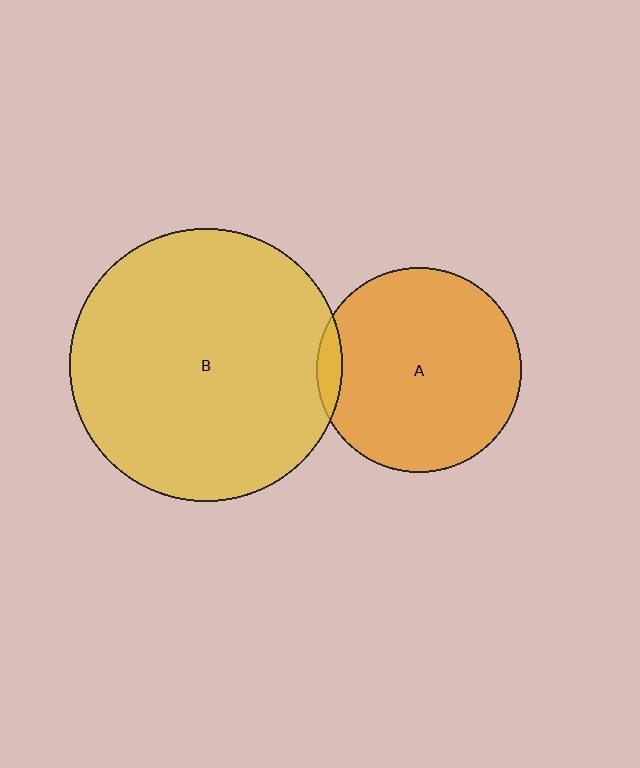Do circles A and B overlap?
Yes.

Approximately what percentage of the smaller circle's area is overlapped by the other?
Approximately 5%.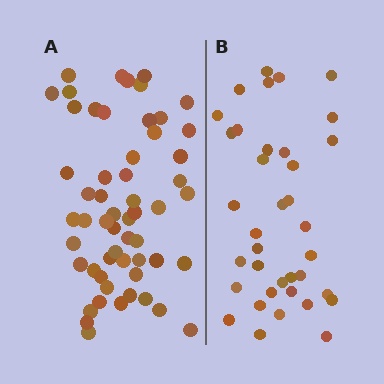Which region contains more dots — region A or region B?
Region A (the left region) has more dots.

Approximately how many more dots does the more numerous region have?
Region A has approximately 20 more dots than region B.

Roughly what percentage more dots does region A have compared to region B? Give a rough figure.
About 50% more.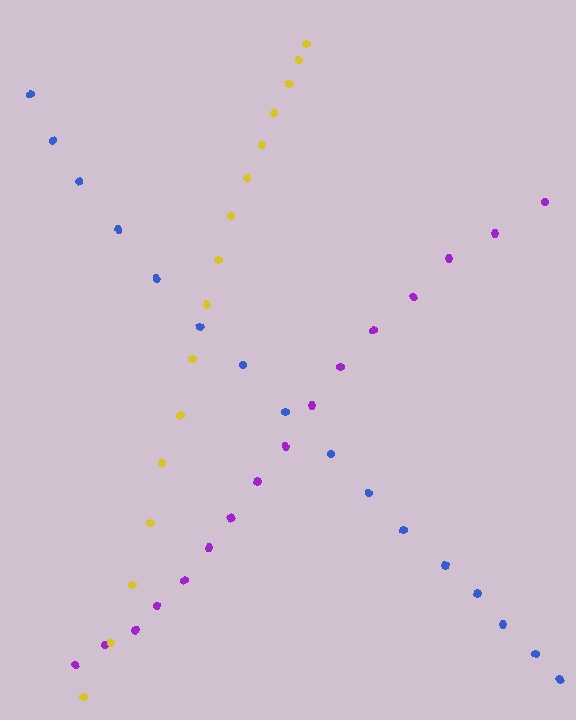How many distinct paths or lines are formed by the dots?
There are 3 distinct paths.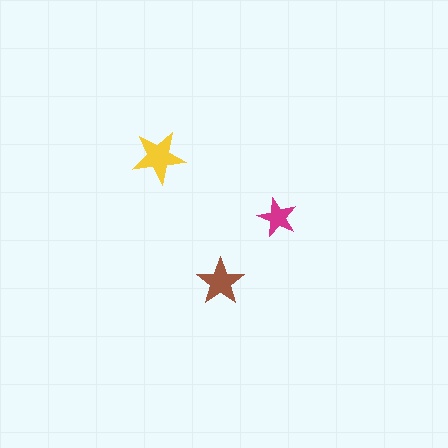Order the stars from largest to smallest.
the yellow one, the brown one, the magenta one.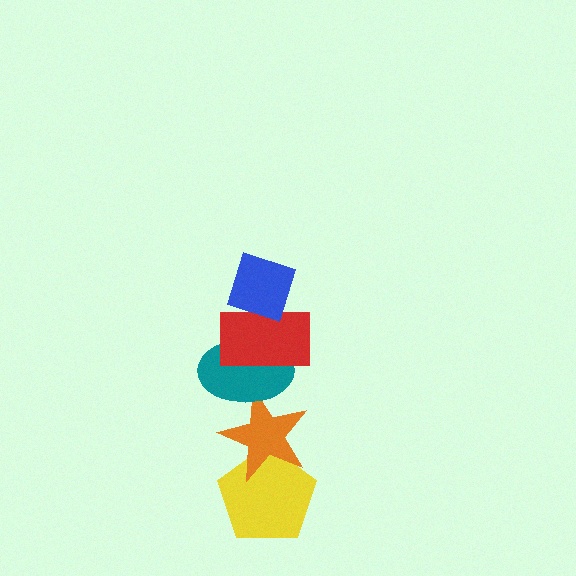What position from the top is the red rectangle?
The red rectangle is 2nd from the top.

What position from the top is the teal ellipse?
The teal ellipse is 3rd from the top.